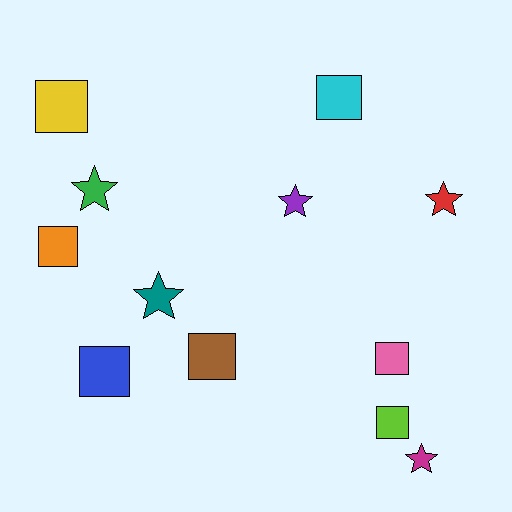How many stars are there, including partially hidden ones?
There are 5 stars.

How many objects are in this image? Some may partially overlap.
There are 12 objects.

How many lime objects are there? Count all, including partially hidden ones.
There is 1 lime object.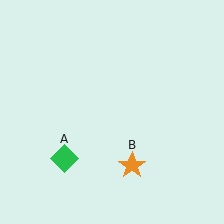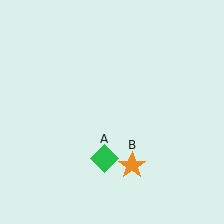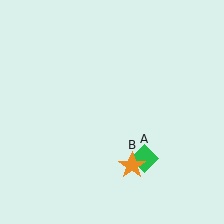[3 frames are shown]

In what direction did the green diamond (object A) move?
The green diamond (object A) moved right.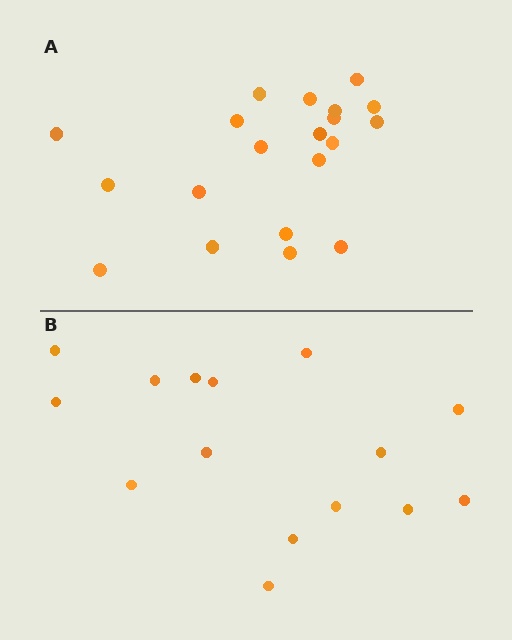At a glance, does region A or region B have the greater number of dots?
Region A (the top region) has more dots.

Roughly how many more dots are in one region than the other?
Region A has about 5 more dots than region B.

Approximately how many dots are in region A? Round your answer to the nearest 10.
About 20 dots.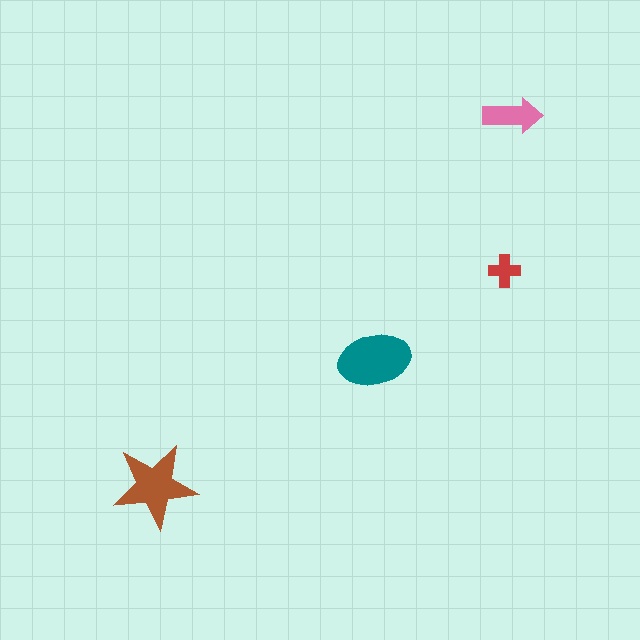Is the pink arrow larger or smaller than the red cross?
Larger.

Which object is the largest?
The teal ellipse.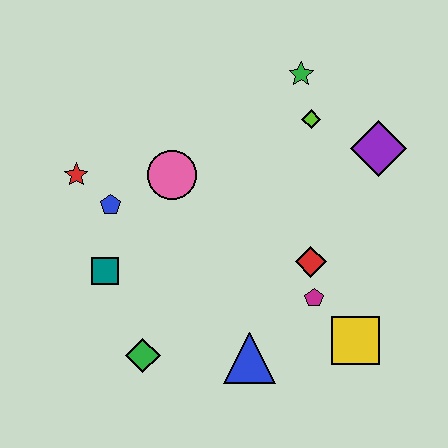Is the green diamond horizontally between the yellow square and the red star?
Yes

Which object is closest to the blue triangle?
The magenta pentagon is closest to the blue triangle.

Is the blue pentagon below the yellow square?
No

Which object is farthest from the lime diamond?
The green diamond is farthest from the lime diamond.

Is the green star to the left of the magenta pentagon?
Yes